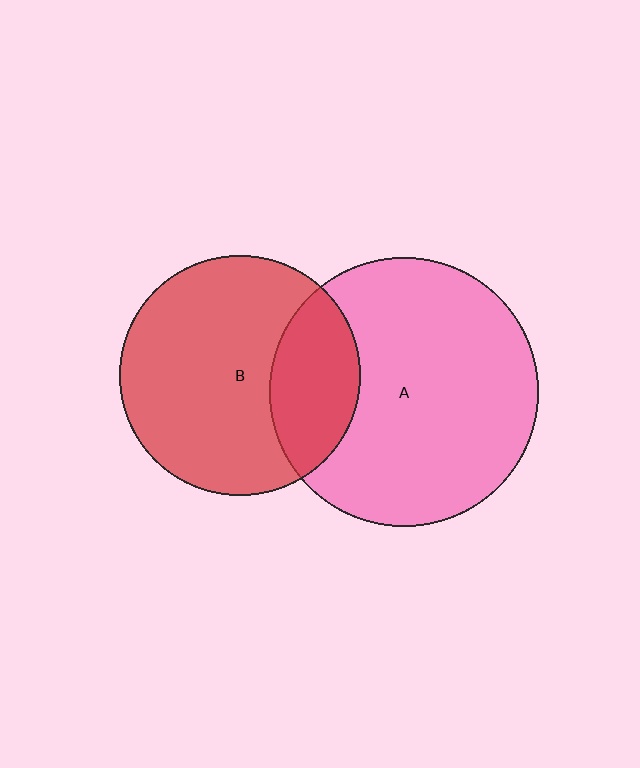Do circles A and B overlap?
Yes.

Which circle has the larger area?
Circle A (pink).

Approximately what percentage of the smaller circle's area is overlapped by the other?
Approximately 25%.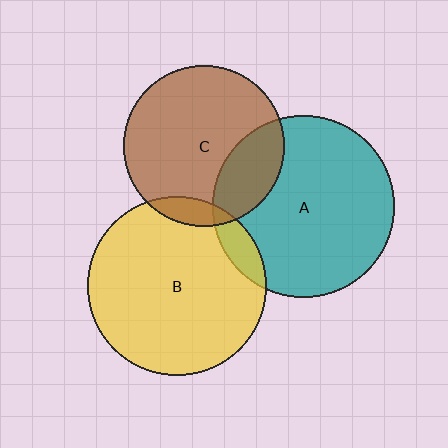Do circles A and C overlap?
Yes.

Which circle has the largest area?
Circle A (teal).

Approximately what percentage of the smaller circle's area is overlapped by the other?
Approximately 25%.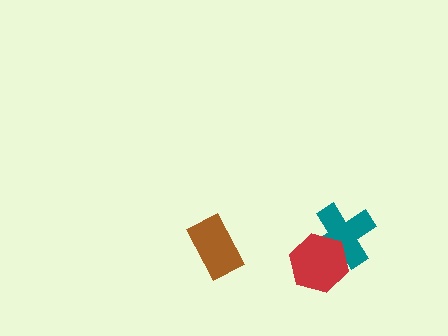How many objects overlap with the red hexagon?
1 object overlaps with the red hexagon.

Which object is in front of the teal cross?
The red hexagon is in front of the teal cross.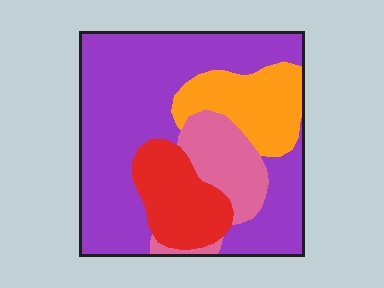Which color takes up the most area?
Purple, at roughly 55%.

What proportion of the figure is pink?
Pink covers 13% of the figure.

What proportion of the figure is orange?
Orange takes up about one sixth (1/6) of the figure.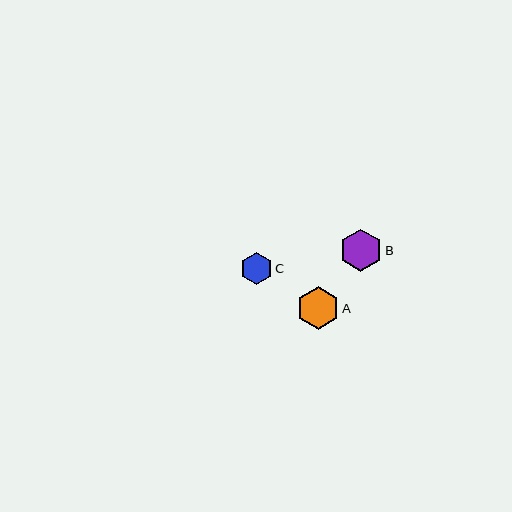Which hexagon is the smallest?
Hexagon C is the smallest with a size of approximately 32 pixels.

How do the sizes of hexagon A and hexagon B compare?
Hexagon A and hexagon B are approximately the same size.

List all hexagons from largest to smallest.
From largest to smallest: A, B, C.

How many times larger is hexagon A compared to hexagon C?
Hexagon A is approximately 1.3 times the size of hexagon C.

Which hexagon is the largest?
Hexagon A is the largest with a size of approximately 43 pixels.